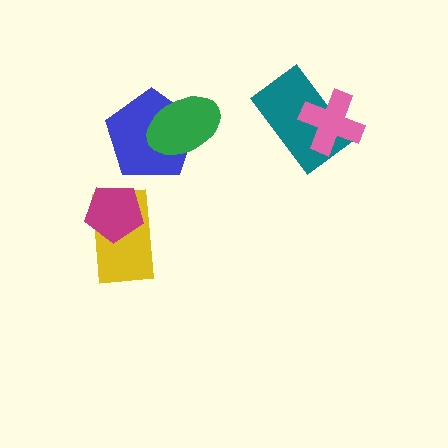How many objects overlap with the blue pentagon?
1 object overlaps with the blue pentagon.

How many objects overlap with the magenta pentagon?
1 object overlaps with the magenta pentagon.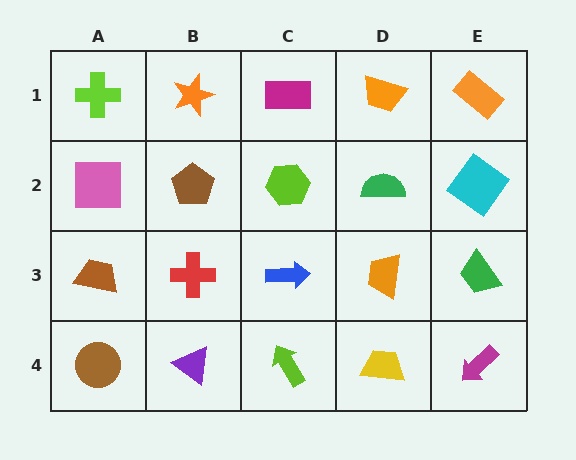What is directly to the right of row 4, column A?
A purple triangle.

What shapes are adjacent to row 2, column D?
An orange trapezoid (row 1, column D), an orange trapezoid (row 3, column D), a lime hexagon (row 2, column C), a cyan diamond (row 2, column E).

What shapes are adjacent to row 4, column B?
A red cross (row 3, column B), a brown circle (row 4, column A), a lime arrow (row 4, column C).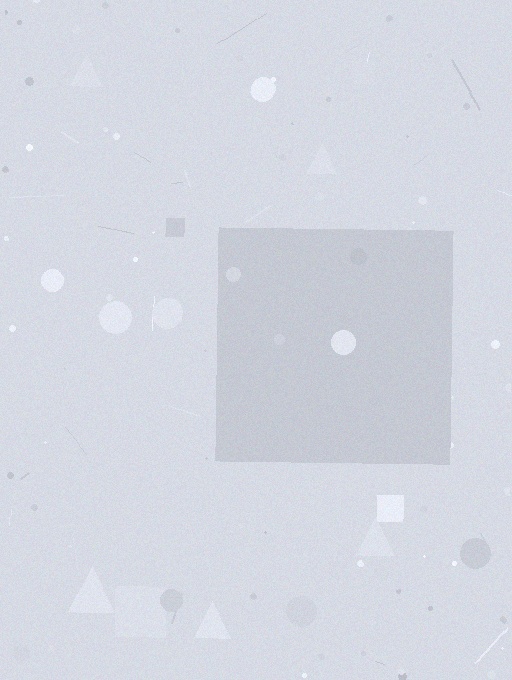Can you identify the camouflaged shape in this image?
The camouflaged shape is a square.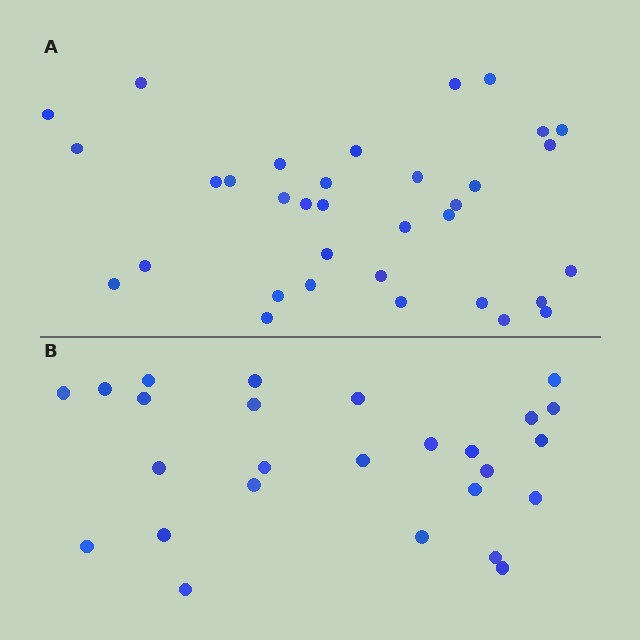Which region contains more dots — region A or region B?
Region A (the top region) has more dots.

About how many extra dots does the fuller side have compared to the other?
Region A has roughly 8 or so more dots than region B.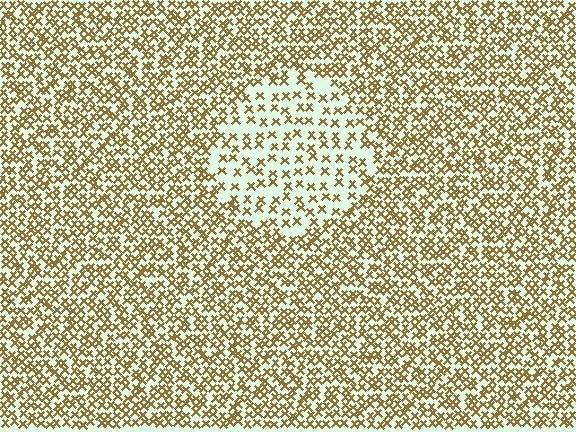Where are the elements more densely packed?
The elements are more densely packed outside the circle boundary.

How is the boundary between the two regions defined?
The boundary is defined by a change in element density (approximately 2.1x ratio). All elements are the same color, size, and shape.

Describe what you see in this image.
The image contains small brown elements arranged at two different densities. A circle-shaped region is visible where the elements are less densely packed than the surrounding area.